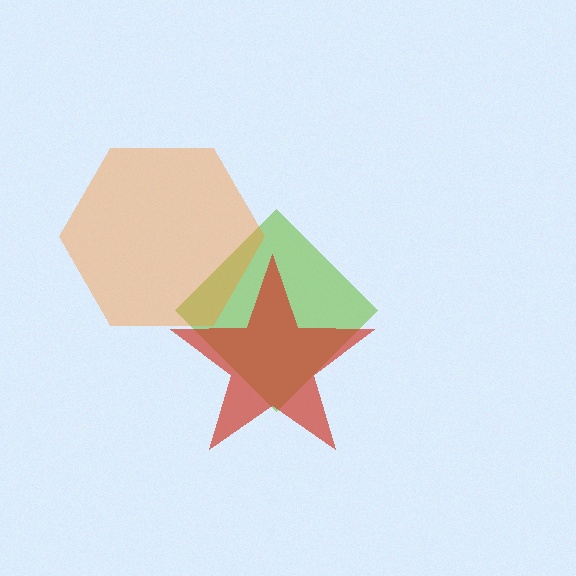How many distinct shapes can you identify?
There are 3 distinct shapes: a lime diamond, an orange hexagon, a red star.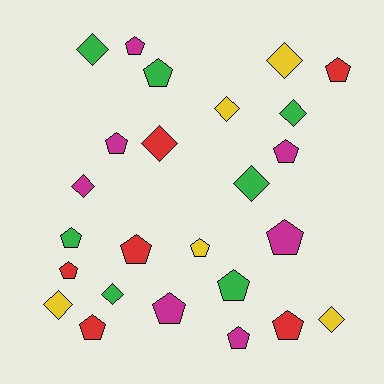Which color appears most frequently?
Green, with 7 objects.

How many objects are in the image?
There are 25 objects.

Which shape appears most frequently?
Pentagon, with 15 objects.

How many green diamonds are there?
There are 4 green diamonds.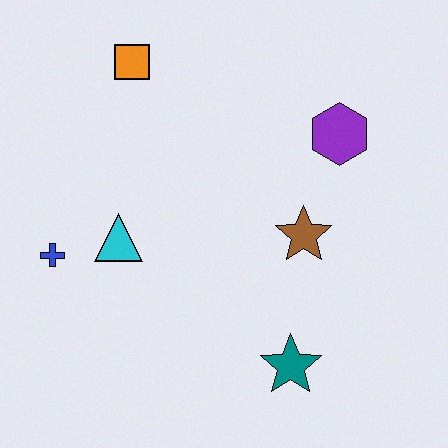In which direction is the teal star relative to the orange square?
The teal star is below the orange square.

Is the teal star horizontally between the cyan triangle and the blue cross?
No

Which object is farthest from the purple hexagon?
The blue cross is farthest from the purple hexagon.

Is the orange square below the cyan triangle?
No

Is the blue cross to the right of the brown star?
No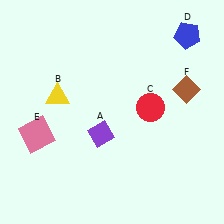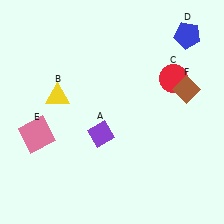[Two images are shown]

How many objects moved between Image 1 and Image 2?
1 object moved between the two images.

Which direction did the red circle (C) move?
The red circle (C) moved up.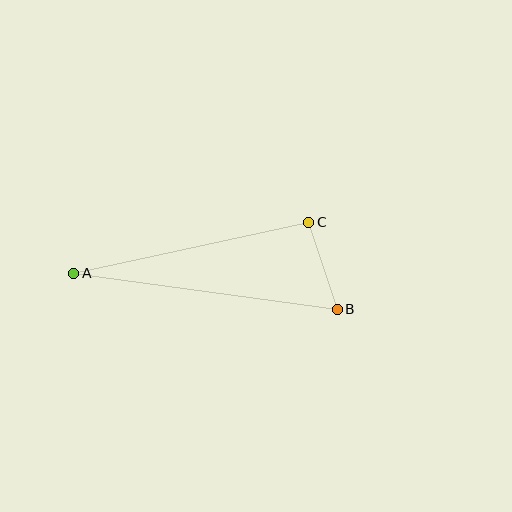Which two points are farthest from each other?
Points A and B are farthest from each other.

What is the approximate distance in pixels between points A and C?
The distance between A and C is approximately 240 pixels.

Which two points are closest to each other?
Points B and C are closest to each other.